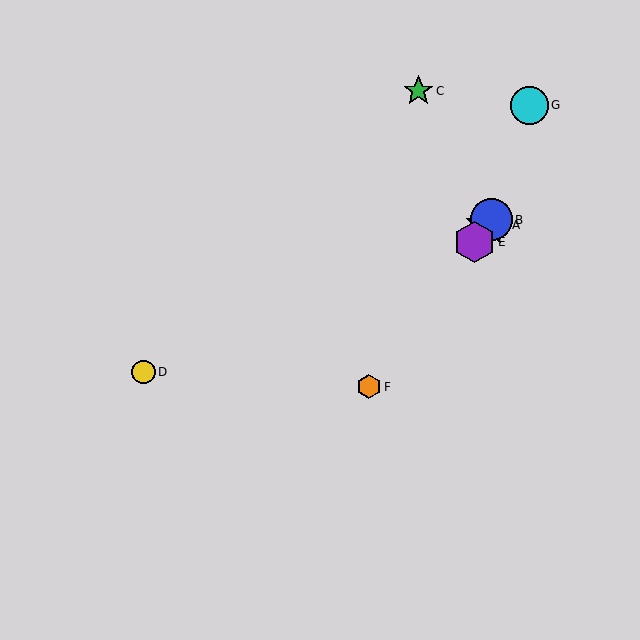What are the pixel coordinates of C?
Object C is at (418, 91).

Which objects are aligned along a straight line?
Objects A, B, E, F are aligned along a straight line.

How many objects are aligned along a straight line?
4 objects (A, B, E, F) are aligned along a straight line.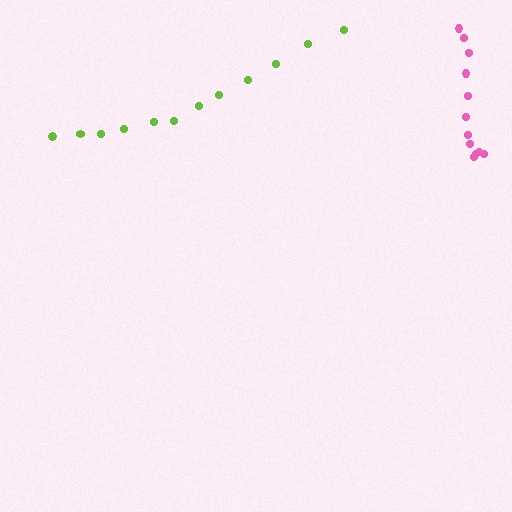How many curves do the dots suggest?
There are 2 distinct paths.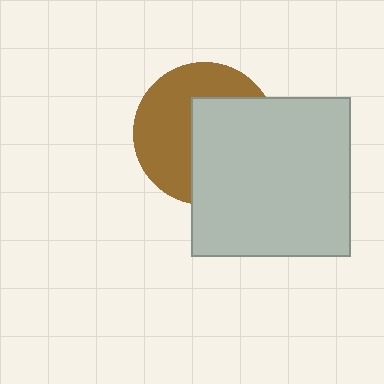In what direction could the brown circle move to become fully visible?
The brown circle could move left. That would shift it out from behind the light gray square entirely.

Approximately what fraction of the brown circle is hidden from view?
Roughly 49% of the brown circle is hidden behind the light gray square.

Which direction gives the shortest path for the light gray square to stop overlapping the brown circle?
Moving right gives the shortest separation.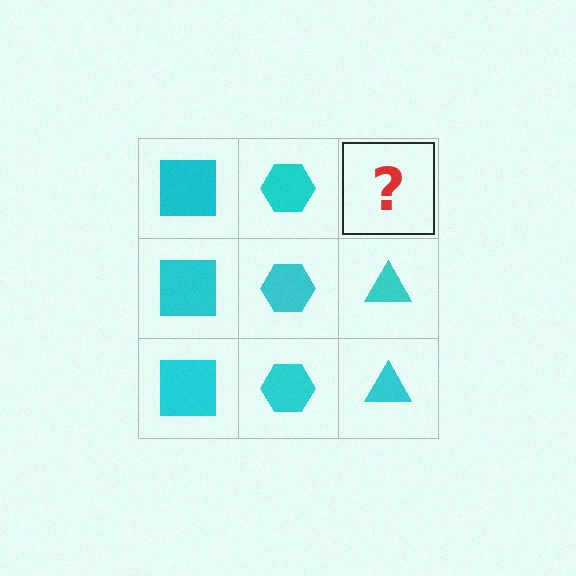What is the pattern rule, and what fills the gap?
The rule is that each column has a consistent shape. The gap should be filled with a cyan triangle.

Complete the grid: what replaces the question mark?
The question mark should be replaced with a cyan triangle.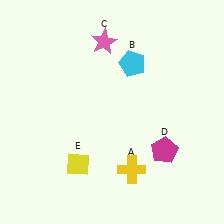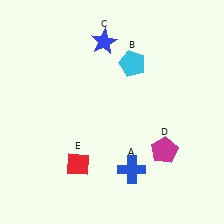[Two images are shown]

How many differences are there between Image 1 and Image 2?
There are 3 differences between the two images.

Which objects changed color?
A changed from yellow to blue. C changed from pink to blue. E changed from yellow to red.